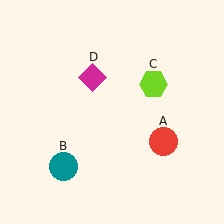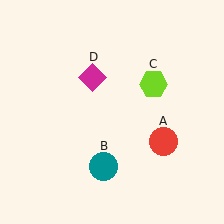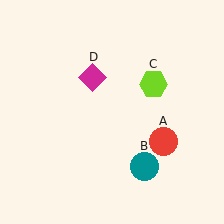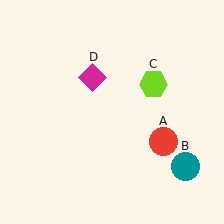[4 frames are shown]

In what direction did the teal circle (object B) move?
The teal circle (object B) moved right.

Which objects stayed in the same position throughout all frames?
Red circle (object A) and lime hexagon (object C) and magenta diamond (object D) remained stationary.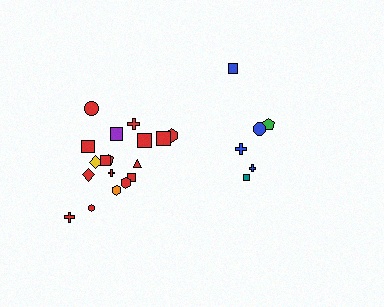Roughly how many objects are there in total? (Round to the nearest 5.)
Roughly 25 objects in total.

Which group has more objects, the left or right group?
The left group.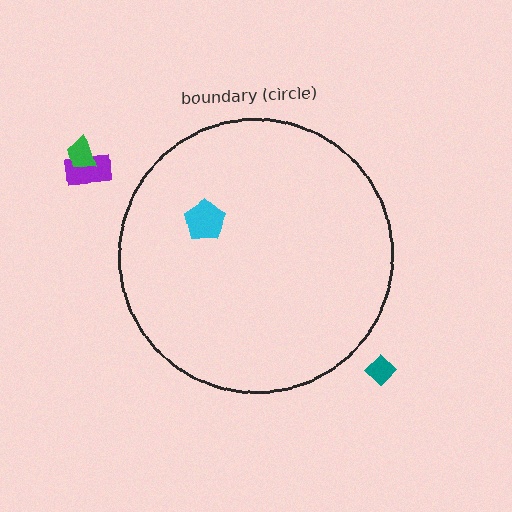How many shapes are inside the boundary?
1 inside, 3 outside.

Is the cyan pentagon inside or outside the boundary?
Inside.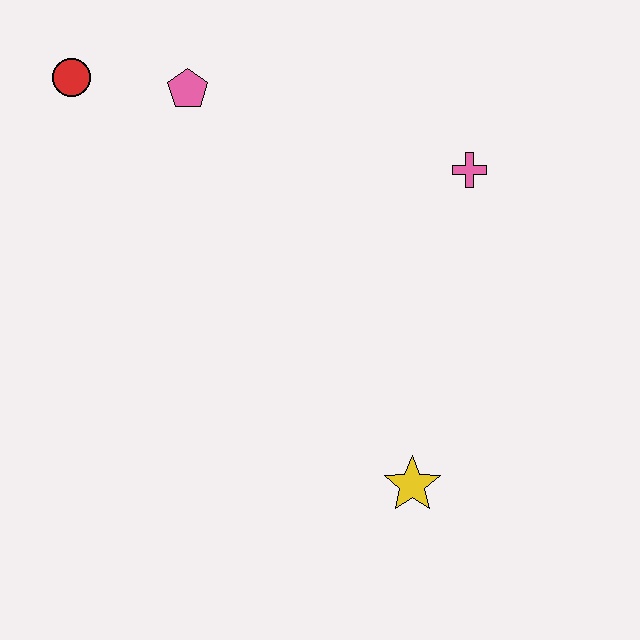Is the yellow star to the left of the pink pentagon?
No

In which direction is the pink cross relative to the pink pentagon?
The pink cross is to the right of the pink pentagon.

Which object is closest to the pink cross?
The pink pentagon is closest to the pink cross.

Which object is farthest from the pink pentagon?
The yellow star is farthest from the pink pentagon.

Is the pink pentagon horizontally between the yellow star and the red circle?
Yes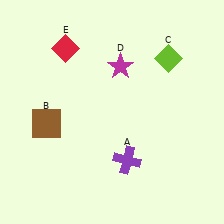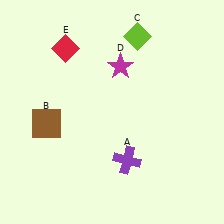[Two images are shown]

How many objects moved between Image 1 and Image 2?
1 object moved between the two images.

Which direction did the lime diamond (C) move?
The lime diamond (C) moved left.